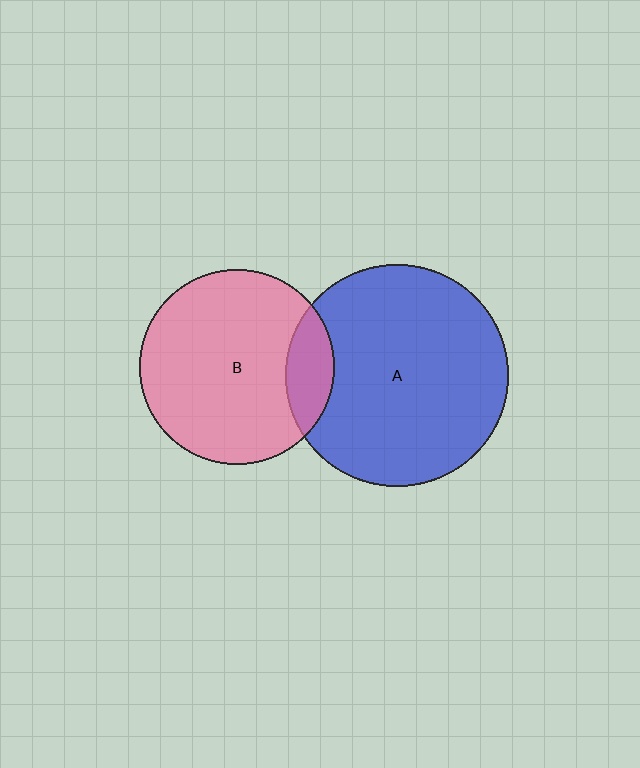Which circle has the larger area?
Circle A (blue).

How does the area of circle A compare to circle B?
Approximately 1.3 times.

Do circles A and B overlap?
Yes.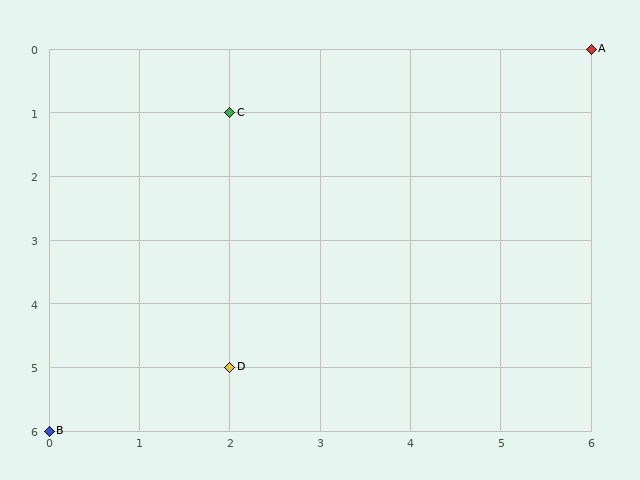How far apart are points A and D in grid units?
Points A and D are 4 columns and 5 rows apart (about 6.4 grid units diagonally).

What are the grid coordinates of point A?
Point A is at grid coordinates (6, 0).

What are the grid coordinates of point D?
Point D is at grid coordinates (2, 5).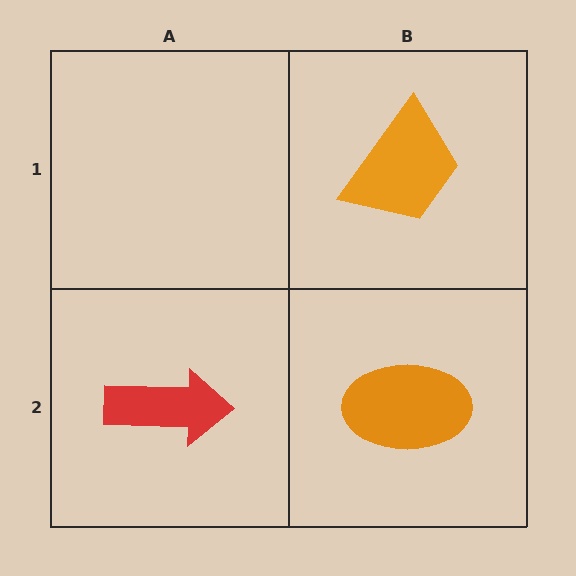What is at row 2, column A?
A red arrow.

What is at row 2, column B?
An orange ellipse.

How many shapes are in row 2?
2 shapes.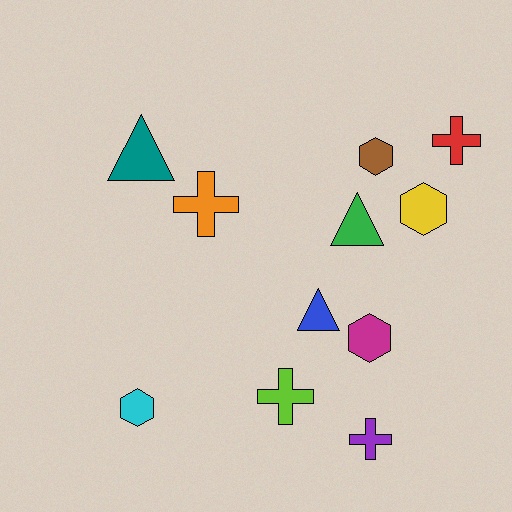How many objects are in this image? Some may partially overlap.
There are 11 objects.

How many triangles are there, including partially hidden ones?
There are 3 triangles.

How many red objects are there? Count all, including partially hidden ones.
There is 1 red object.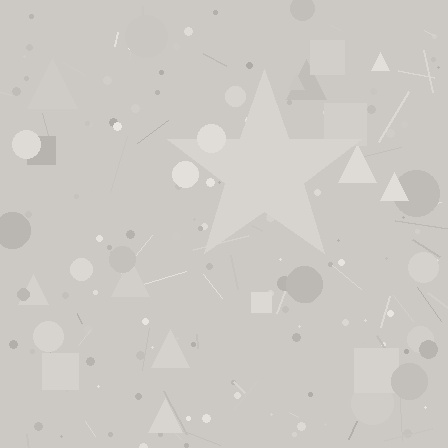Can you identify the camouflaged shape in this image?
The camouflaged shape is a star.